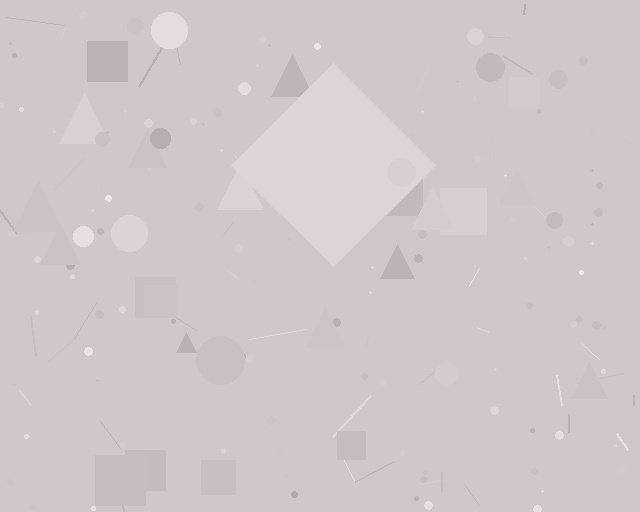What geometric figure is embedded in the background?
A diamond is embedded in the background.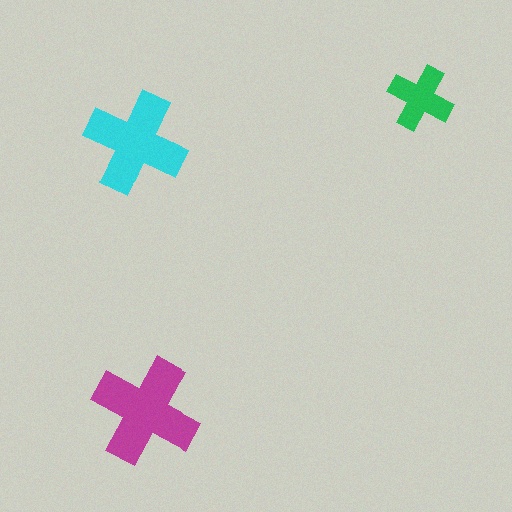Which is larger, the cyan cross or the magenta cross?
The magenta one.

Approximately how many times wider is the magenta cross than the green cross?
About 1.5 times wider.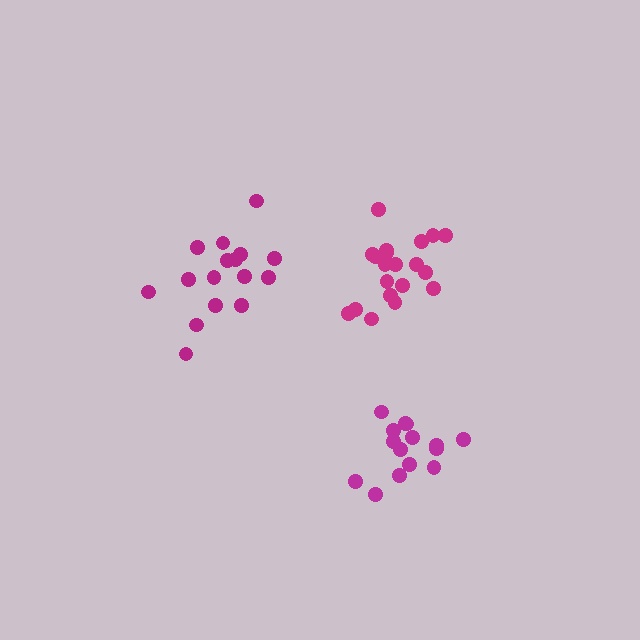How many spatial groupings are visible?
There are 3 spatial groupings.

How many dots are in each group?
Group 1: 16 dots, Group 2: 20 dots, Group 3: 15 dots (51 total).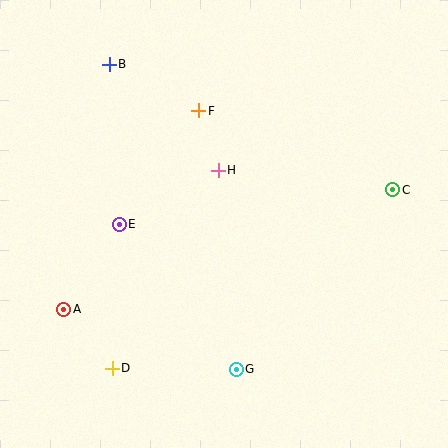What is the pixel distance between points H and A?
The distance between H and A is 208 pixels.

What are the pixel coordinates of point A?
Point A is at (64, 309).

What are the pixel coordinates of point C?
Point C is at (393, 190).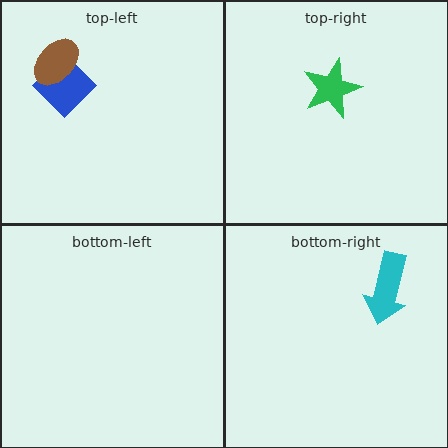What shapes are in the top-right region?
The green star.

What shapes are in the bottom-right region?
The cyan arrow.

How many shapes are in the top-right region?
1.